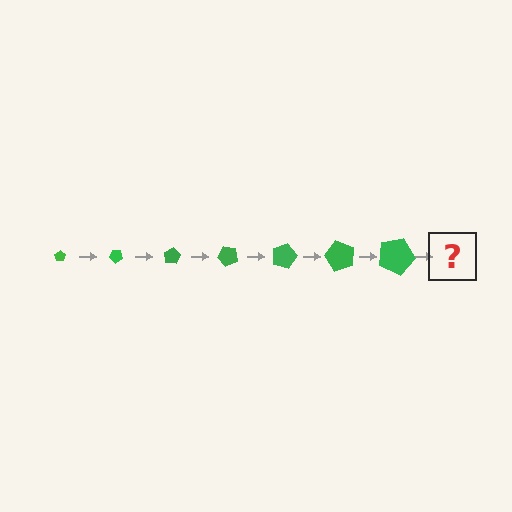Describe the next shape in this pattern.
It should be a pentagon, larger than the previous one and rotated 280 degrees from the start.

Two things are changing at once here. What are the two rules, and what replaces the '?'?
The two rules are that the pentagon grows larger each step and it rotates 40 degrees each step. The '?' should be a pentagon, larger than the previous one and rotated 280 degrees from the start.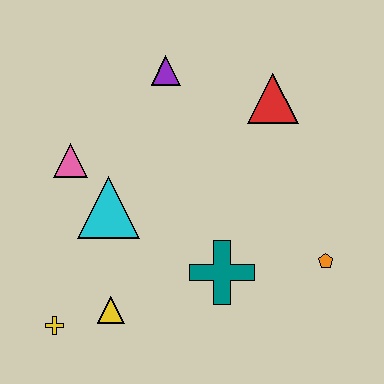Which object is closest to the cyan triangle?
The pink triangle is closest to the cyan triangle.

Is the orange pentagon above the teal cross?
Yes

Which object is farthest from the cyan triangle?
The orange pentagon is farthest from the cyan triangle.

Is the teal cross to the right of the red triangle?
No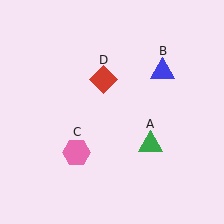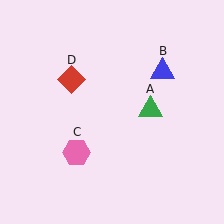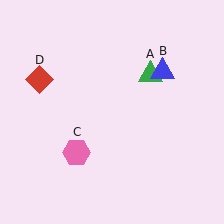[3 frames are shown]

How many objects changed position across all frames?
2 objects changed position: green triangle (object A), red diamond (object D).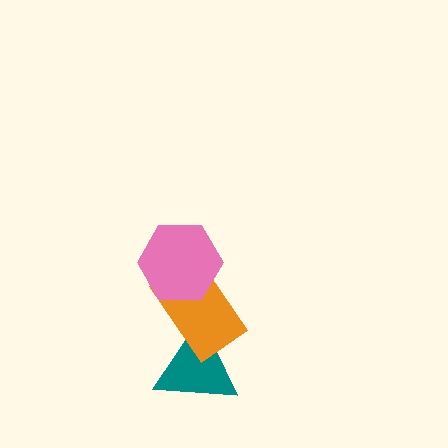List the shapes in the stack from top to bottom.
From top to bottom: the pink hexagon, the orange rectangle, the teal triangle.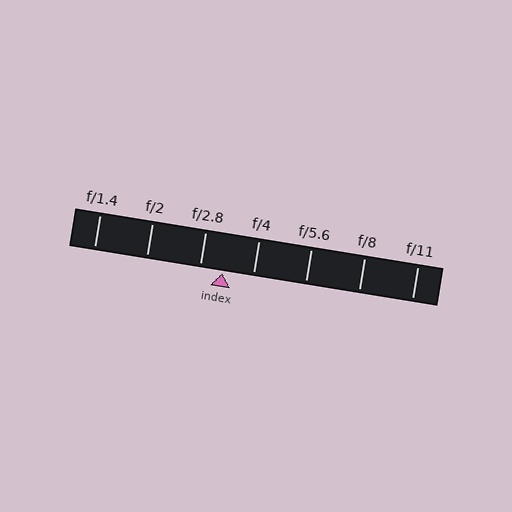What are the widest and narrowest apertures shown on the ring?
The widest aperture shown is f/1.4 and the narrowest is f/11.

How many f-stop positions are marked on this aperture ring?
There are 7 f-stop positions marked.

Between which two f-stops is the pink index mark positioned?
The index mark is between f/2.8 and f/4.